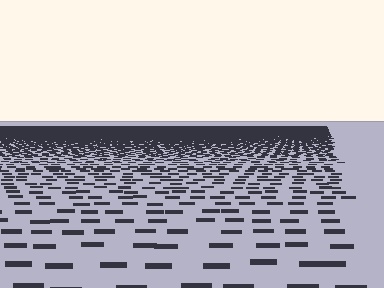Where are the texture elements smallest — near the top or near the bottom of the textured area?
Near the top.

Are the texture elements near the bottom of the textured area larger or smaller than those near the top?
Larger. Near the bottom, elements are closer to the viewer and appear at a bigger on-screen size.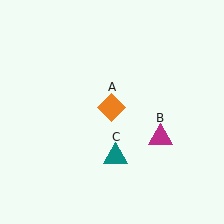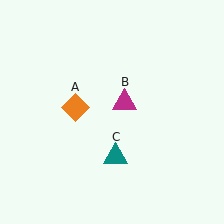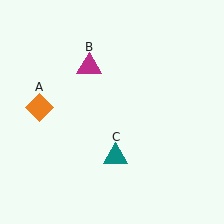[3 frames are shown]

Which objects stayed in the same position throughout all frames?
Teal triangle (object C) remained stationary.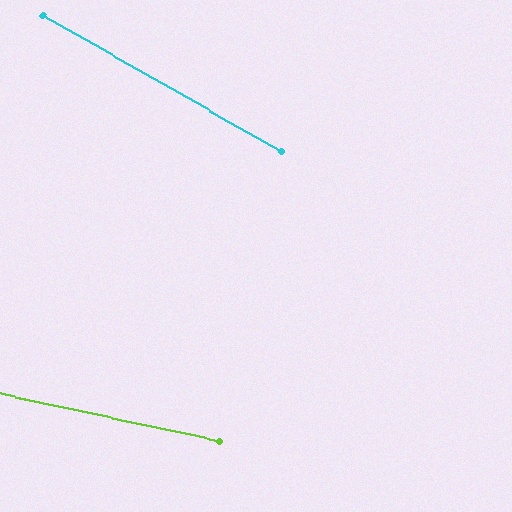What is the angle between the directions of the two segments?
Approximately 18 degrees.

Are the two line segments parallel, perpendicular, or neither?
Neither parallel nor perpendicular — they differ by about 18°.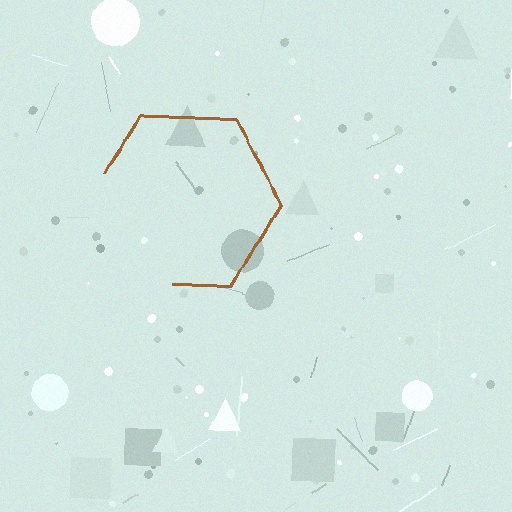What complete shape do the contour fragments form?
The contour fragments form a hexagon.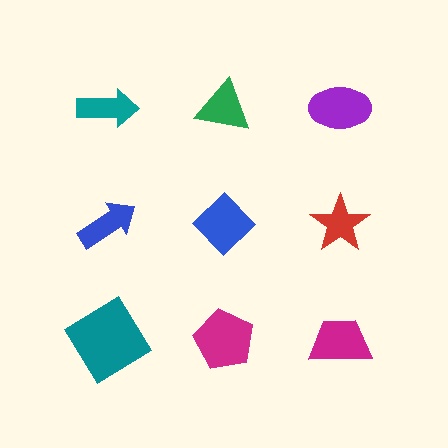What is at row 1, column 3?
A purple ellipse.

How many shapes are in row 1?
3 shapes.